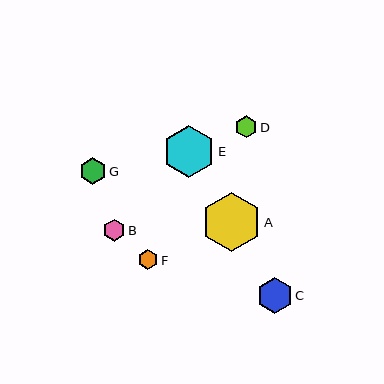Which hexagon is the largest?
Hexagon A is the largest with a size of approximately 59 pixels.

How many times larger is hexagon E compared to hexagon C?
Hexagon E is approximately 1.4 times the size of hexagon C.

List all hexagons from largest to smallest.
From largest to smallest: A, E, C, G, D, B, F.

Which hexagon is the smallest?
Hexagon F is the smallest with a size of approximately 20 pixels.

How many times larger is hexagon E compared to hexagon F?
Hexagon E is approximately 2.6 times the size of hexagon F.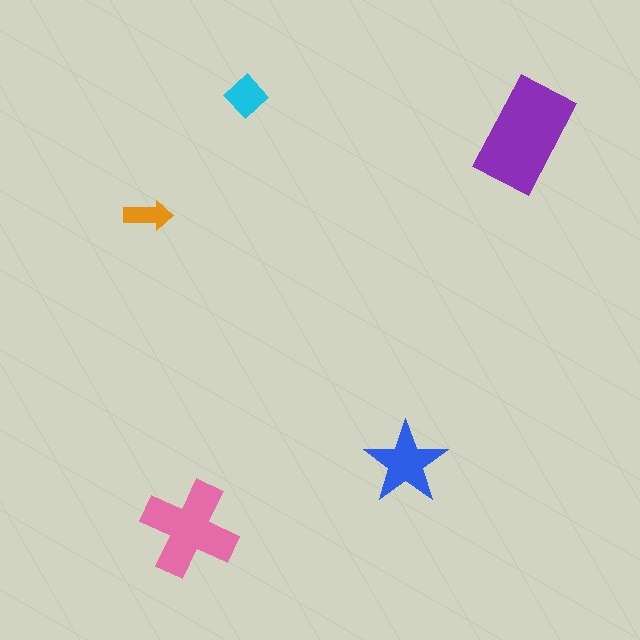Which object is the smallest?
The orange arrow.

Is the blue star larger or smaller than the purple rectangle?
Smaller.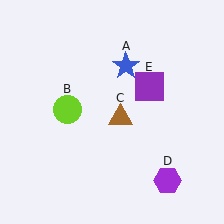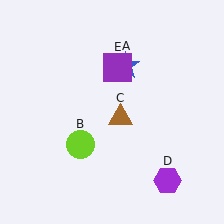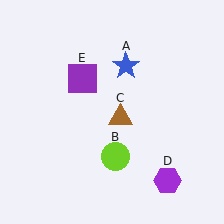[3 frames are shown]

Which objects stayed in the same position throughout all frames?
Blue star (object A) and brown triangle (object C) and purple hexagon (object D) remained stationary.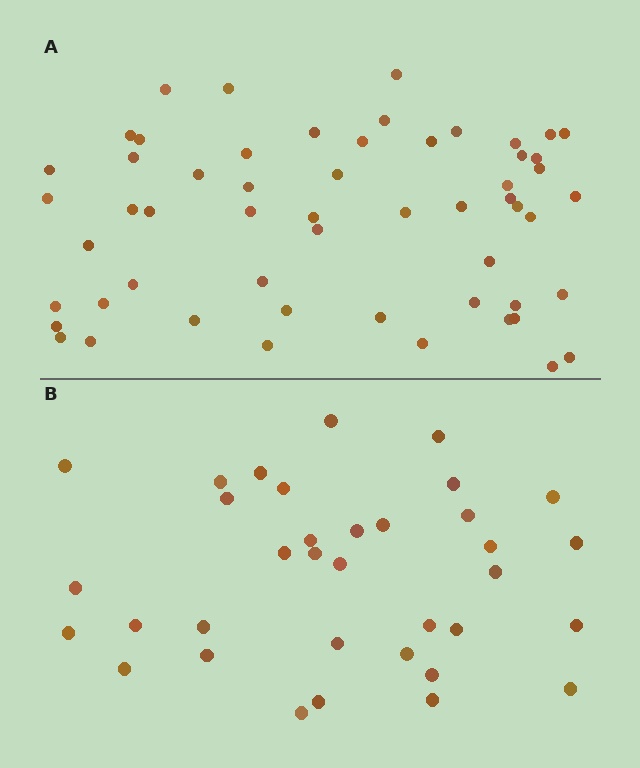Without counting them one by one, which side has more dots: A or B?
Region A (the top region) has more dots.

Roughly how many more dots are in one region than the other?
Region A has approximately 20 more dots than region B.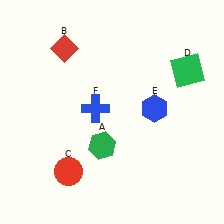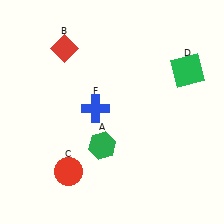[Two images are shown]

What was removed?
The blue hexagon (E) was removed in Image 2.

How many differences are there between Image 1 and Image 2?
There is 1 difference between the two images.